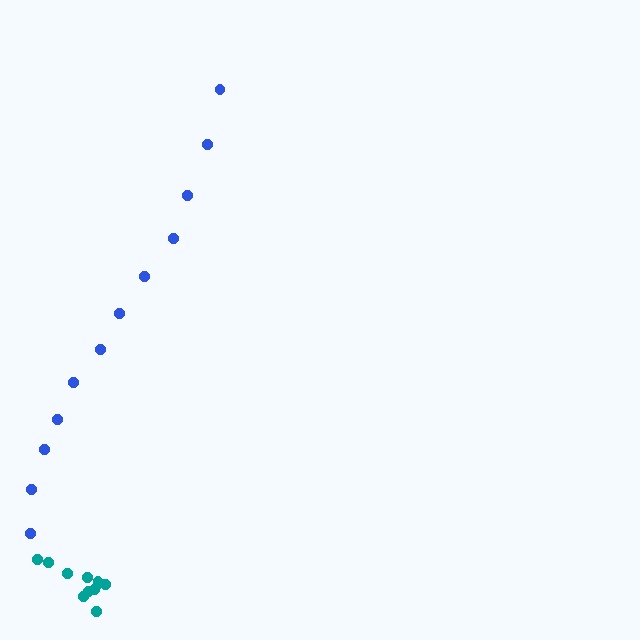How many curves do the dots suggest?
There are 2 distinct paths.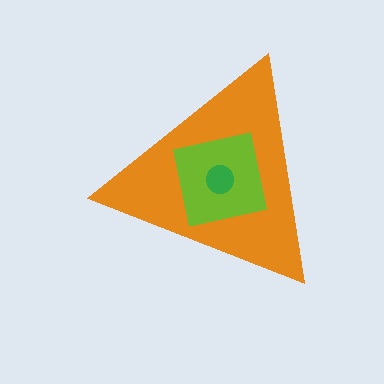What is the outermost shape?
The orange triangle.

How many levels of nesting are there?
3.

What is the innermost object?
The green circle.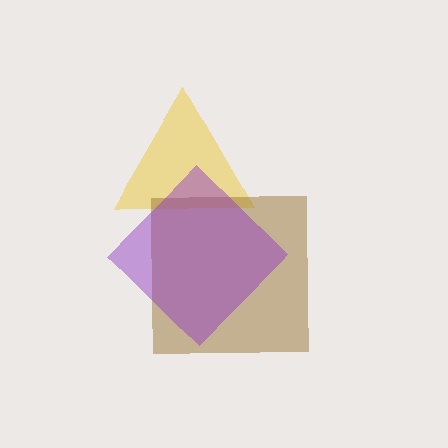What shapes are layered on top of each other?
The layered shapes are: a yellow triangle, a brown square, a purple diamond.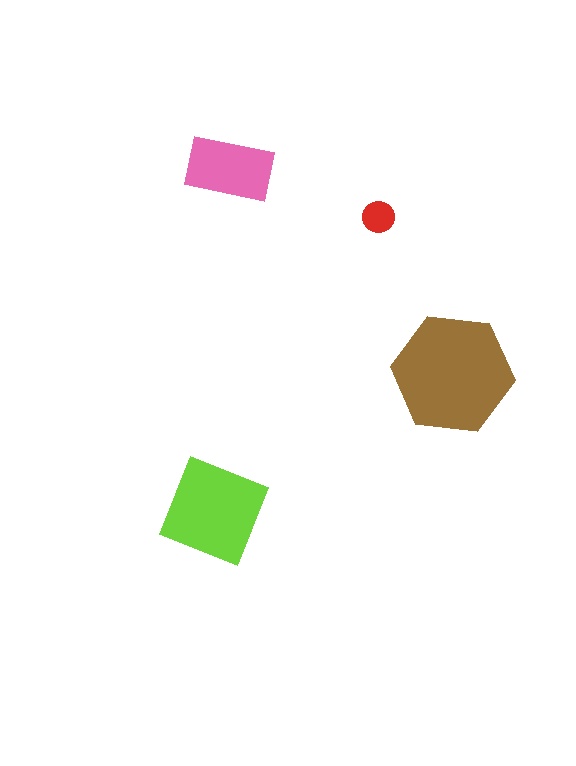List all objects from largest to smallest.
The brown hexagon, the lime diamond, the pink rectangle, the red circle.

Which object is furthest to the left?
The lime diamond is leftmost.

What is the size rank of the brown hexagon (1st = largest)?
1st.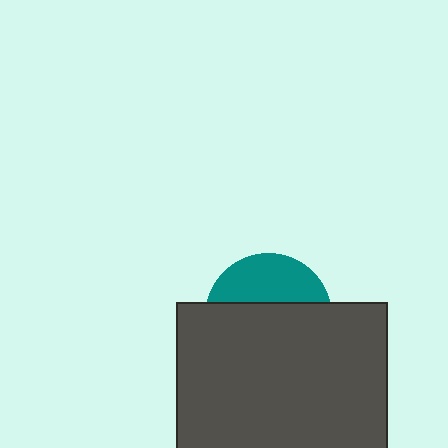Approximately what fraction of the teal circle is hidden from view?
Roughly 65% of the teal circle is hidden behind the dark gray rectangle.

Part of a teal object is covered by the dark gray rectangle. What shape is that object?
It is a circle.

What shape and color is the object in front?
The object in front is a dark gray rectangle.